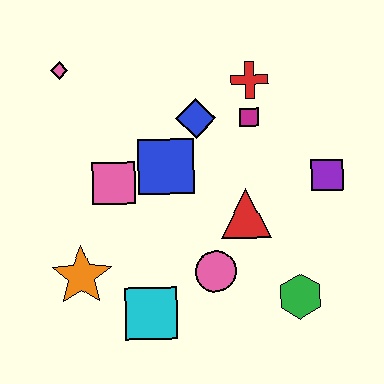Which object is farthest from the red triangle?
The pink diamond is farthest from the red triangle.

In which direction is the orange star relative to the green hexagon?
The orange star is to the left of the green hexagon.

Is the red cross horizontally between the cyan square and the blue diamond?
No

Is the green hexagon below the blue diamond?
Yes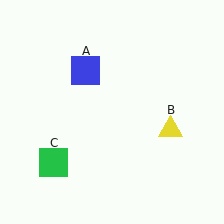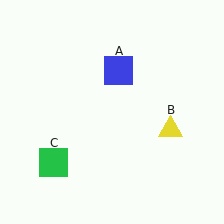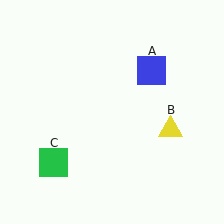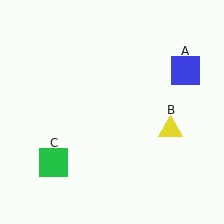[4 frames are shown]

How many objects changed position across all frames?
1 object changed position: blue square (object A).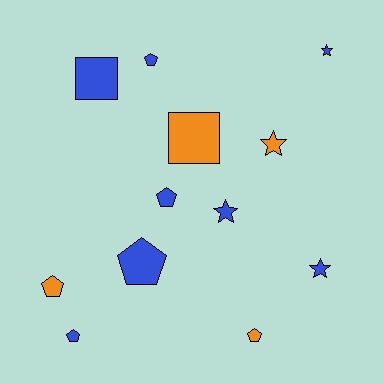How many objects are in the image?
There are 12 objects.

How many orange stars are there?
There is 1 orange star.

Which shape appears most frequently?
Pentagon, with 6 objects.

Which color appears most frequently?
Blue, with 8 objects.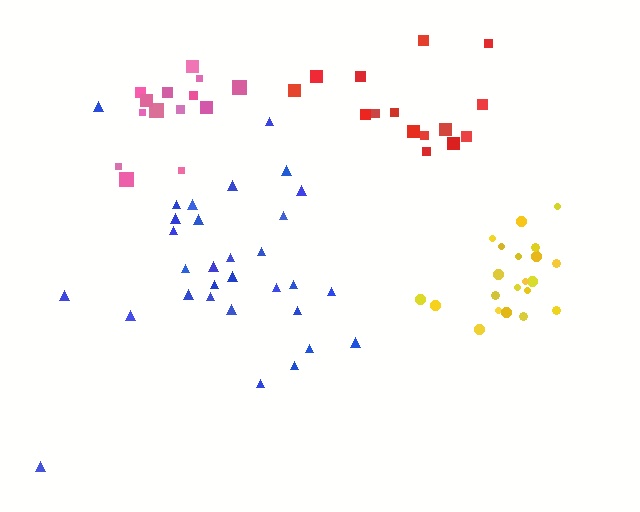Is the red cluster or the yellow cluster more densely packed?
Yellow.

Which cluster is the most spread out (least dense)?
Red.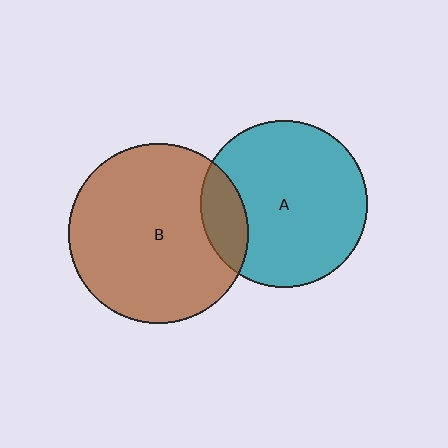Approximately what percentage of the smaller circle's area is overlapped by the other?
Approximately 15%.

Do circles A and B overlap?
Yes.